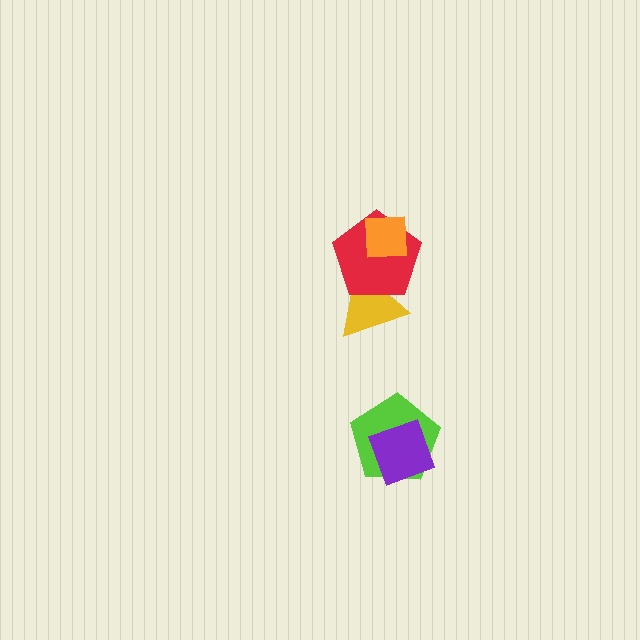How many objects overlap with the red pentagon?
2 objects overlap with the red pentagon.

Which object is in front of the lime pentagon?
The purple square is in front of the lime pentagon.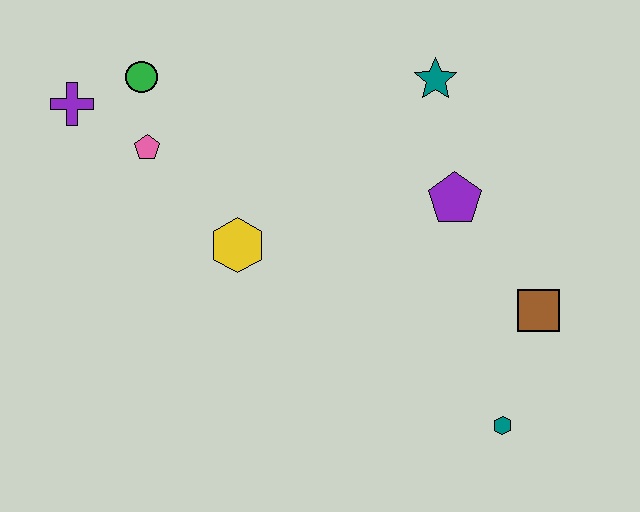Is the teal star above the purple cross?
Yes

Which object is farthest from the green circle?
The teal hexagon is farthest from the green circle.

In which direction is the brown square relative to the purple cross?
The brown square is to the right of the purple cross.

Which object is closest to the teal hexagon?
The brown square is closest to the teal hexagon.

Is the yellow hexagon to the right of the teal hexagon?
No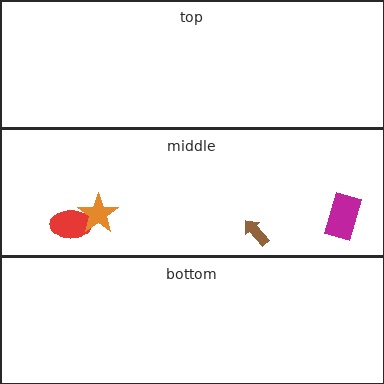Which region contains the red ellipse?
The middle region.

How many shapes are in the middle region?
4.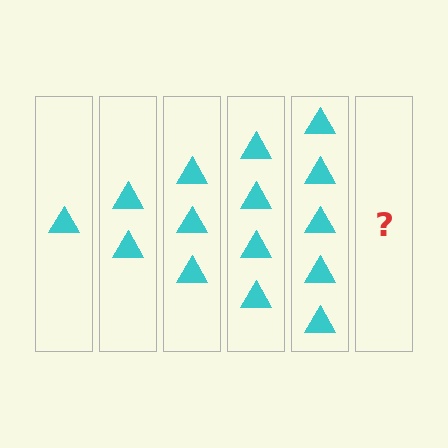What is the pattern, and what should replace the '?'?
The pattern is that each step adds one more triangle. The '?' should be 6 triangles.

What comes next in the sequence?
The next element should be 6 triangles.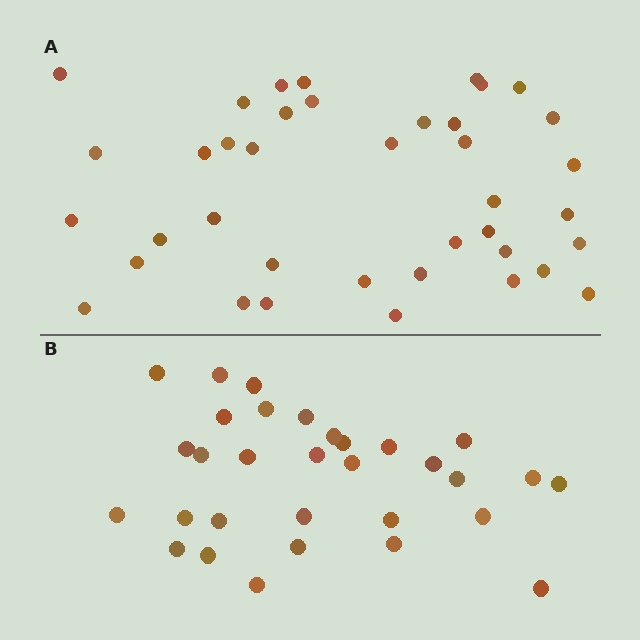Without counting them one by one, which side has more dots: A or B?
Region A (the top region) has more dots.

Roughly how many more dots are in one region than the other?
Region A has roughly 8 or so more dots than region B.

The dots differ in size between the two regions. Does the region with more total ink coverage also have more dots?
No. Region B has more total ink coverage because its dots are larger, but region A actually contains more individual dots. Total area can be misleading — the number of items is what matters here.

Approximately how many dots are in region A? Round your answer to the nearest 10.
About 40 dots. (The exact count is 39, which rounds to 40.)